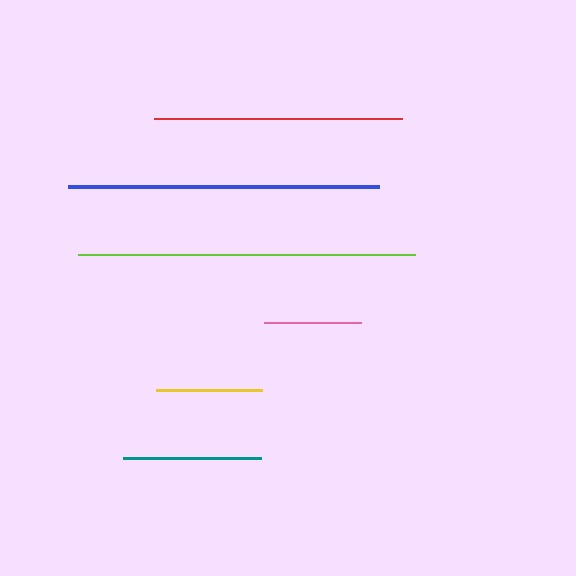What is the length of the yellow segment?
The yellow segment is approximately 106 pixels long.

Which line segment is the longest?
The lime line is the longest at approximately 337 pixels.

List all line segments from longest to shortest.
From longest to shortest: lime, blue, red, teal, yellow, pink.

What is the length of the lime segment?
The lime segment is approximately 337 pixels long.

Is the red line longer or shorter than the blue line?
The blue line is longer than the red line.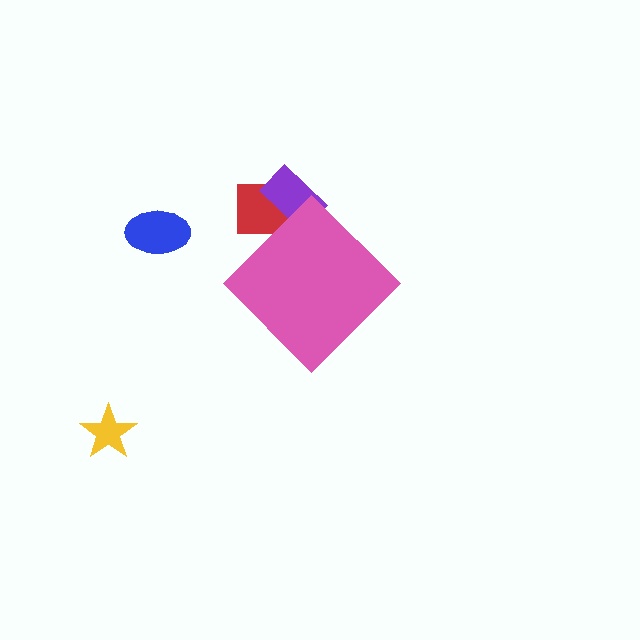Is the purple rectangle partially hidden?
Yes, the purple rectangle is partially hidden behind the pink diamond.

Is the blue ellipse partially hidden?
No, the blue ellipse is fully visible.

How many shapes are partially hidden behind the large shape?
2 shapes are partially hidden.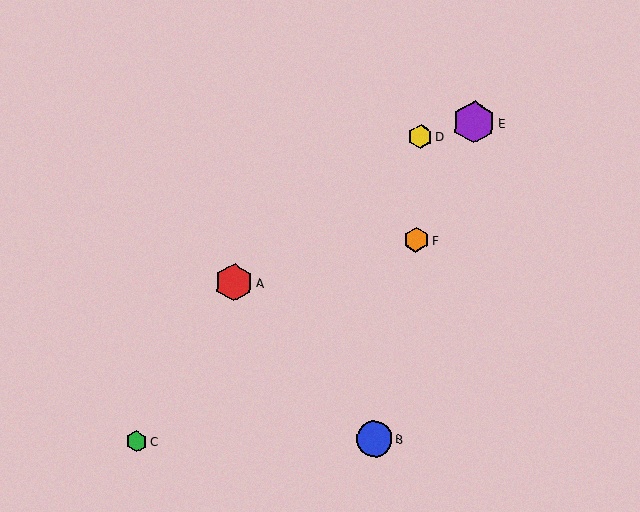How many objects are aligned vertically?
2 objects (D, F) are aligned vertically.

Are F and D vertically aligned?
Yes, both are at x≈416.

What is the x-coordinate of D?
Object D is at x≈420.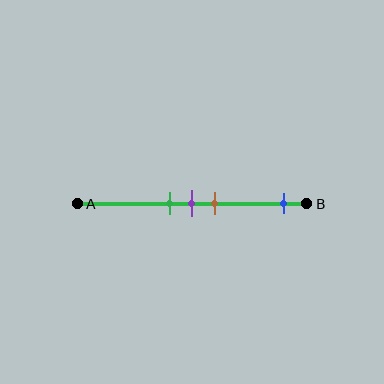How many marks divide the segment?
There are 4 marks dividing the segment.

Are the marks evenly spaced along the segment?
No, the marks are not evenly spaced.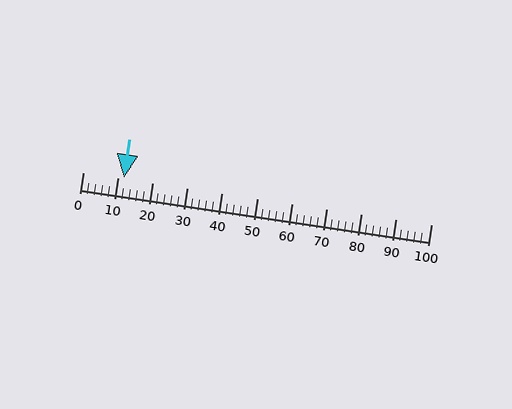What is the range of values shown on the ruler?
The ruler shows values from 0 to 100.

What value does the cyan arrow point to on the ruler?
The cyan arrow points to approximately 12.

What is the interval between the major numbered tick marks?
The major tick marks are spaced 10 units apart.